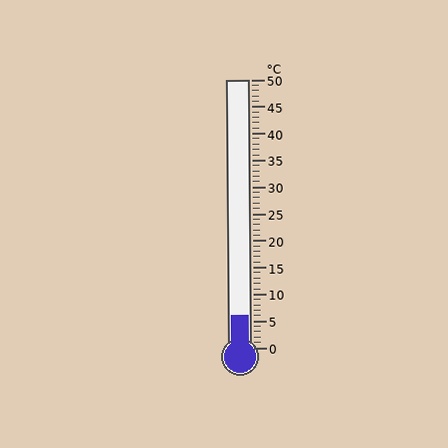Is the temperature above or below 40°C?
The temperature is below 40°C.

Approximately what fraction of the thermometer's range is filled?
The thermometer is filled to approximately 10% of its range.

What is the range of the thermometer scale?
The thermometer scale ranges from 0°C to 50°C.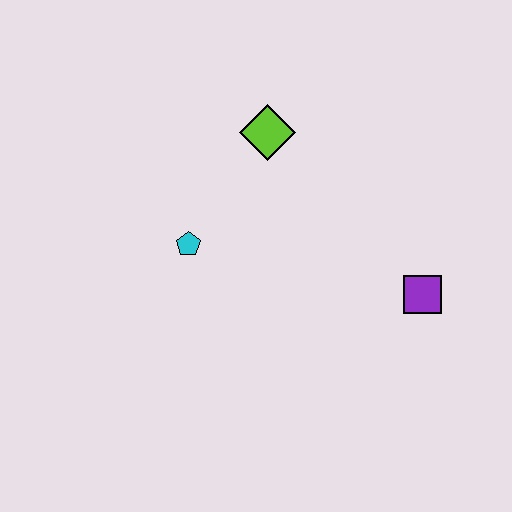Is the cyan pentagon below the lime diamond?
Yes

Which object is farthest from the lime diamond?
The purple square is farthest from the lime diamond.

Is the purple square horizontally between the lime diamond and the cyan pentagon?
No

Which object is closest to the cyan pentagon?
The lime diamond is closest to the cyan pentagon.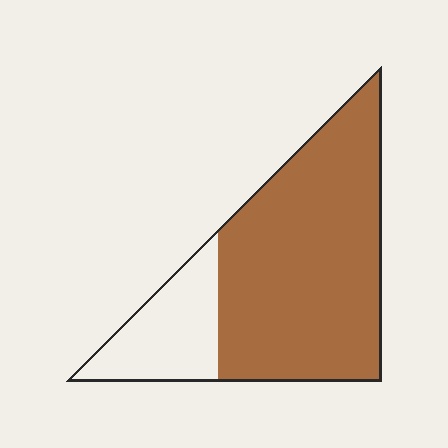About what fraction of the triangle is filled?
About three quarters (3/4).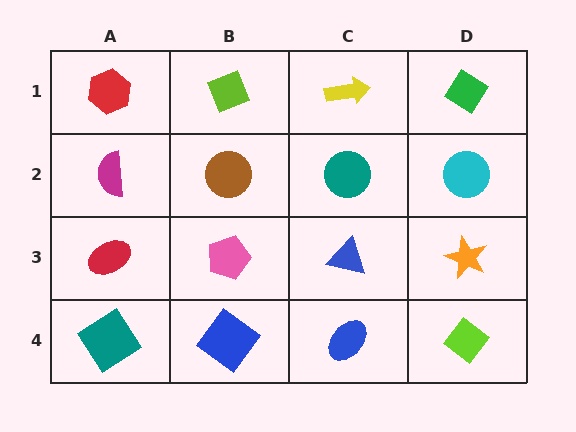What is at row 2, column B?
A brown circle.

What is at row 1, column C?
A yellow arrow.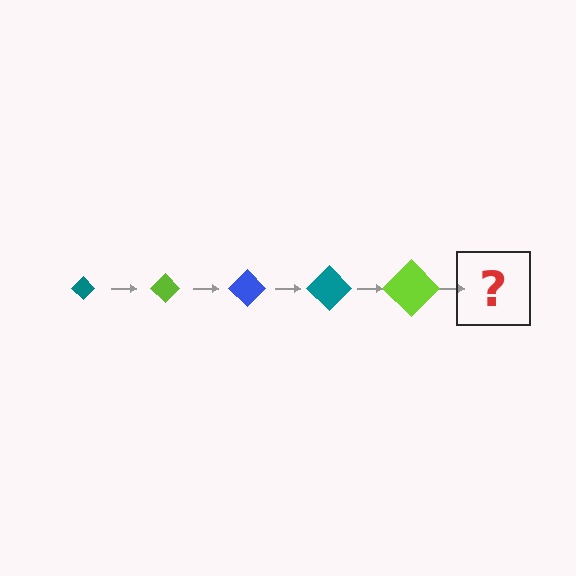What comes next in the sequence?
The next element should be a blue diamond, larger than the previous one.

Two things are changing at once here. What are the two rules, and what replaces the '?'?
The two rules are that the diamond grows larger each step and the color cycles through teal, lime, and blue. The '?' should be a blue diamond, larger than the previous one.